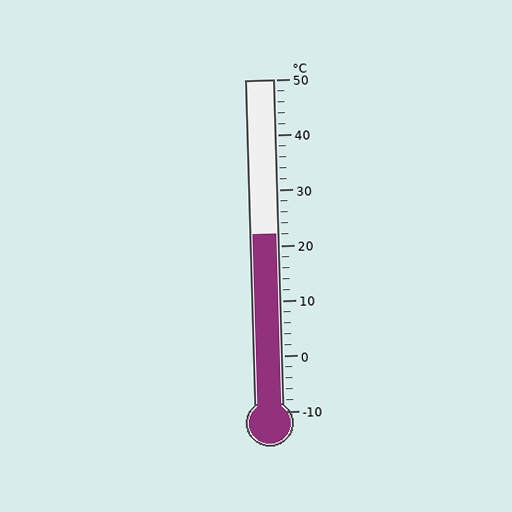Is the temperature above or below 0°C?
The temperature is above 0°C.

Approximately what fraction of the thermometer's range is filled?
The thermometer is filled to approximately 55% of its range.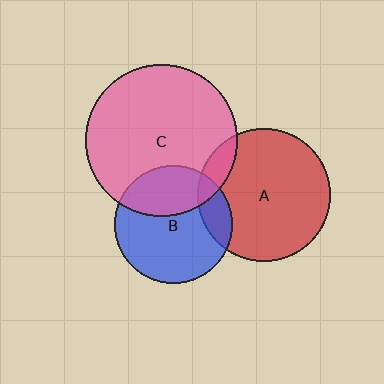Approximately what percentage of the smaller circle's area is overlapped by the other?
Approximately 10%.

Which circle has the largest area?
Circle C (pink).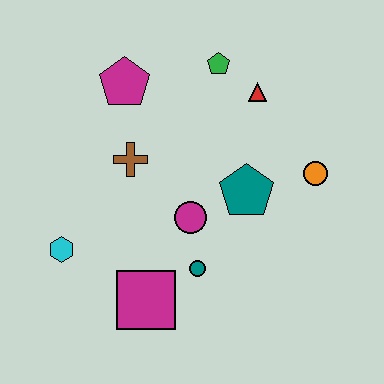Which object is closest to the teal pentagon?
The magenta circle is closest to the teal pentagon.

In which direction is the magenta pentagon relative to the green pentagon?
The magenta pentagon is to the left of the green pentagon.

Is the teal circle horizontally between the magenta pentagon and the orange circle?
Yes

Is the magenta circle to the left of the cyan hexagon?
No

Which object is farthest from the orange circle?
The cyan hexagon is farthest from the orange circle.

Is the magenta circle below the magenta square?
No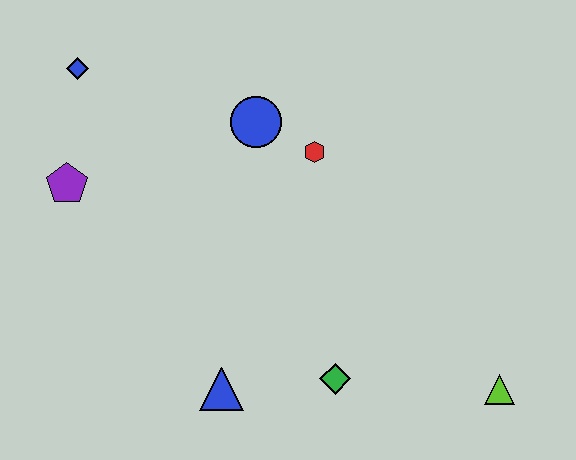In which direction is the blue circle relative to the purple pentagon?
The blue circle is to the right of the purple pentagon.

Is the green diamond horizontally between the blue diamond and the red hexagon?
No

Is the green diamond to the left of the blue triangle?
No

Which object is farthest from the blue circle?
The lime triangle is farthest from the blue circle.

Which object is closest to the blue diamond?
The purple pentagon is closest to the blue diamond.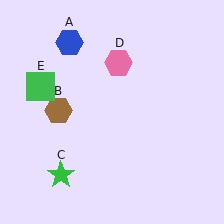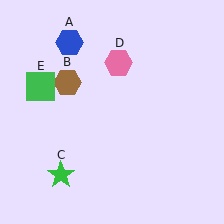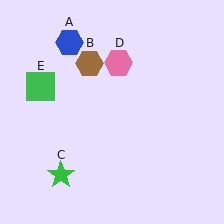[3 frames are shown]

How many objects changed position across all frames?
1 object changed position: brown hexagon (object B).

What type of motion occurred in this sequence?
The brown hexagon (object B) rotated clockwise around the center of the scene.